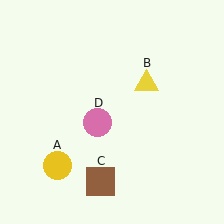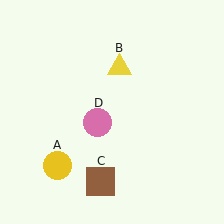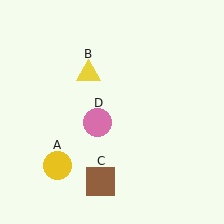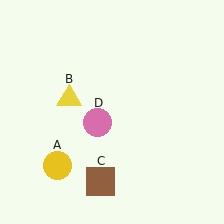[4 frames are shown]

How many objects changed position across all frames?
1 object changed position: yellow triangle (object B).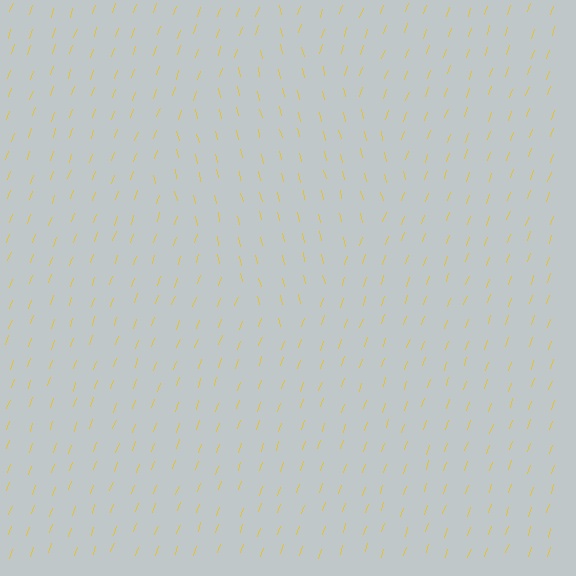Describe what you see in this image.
The image is filled with small yellow line segments. A diamond region in the image has lines oriented differently from the surrounding lines, creating a visible texture boundary.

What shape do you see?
I see a diamond.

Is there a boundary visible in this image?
Yes, there is a texture boundary formed by a change in line orientation.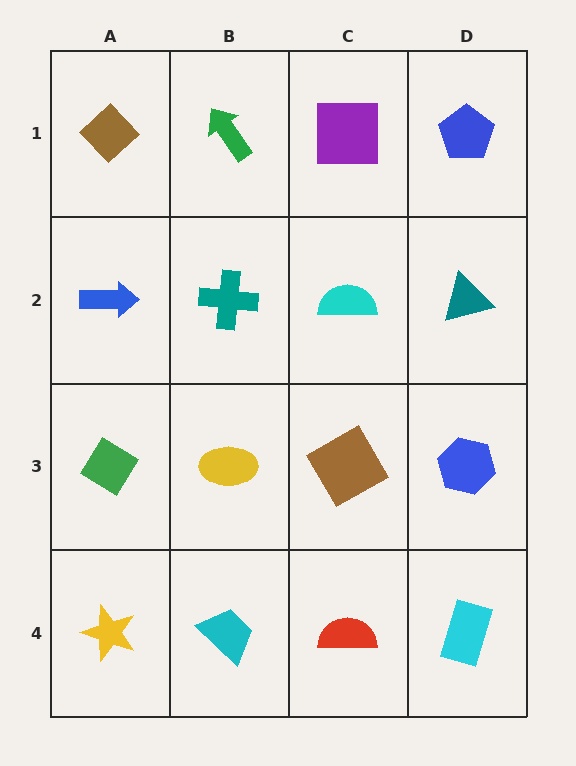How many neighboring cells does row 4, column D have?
2.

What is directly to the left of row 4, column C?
A cyan trapezoid.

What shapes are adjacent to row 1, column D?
A teal triangle (row 2, column D), a purple square (row 1, column C).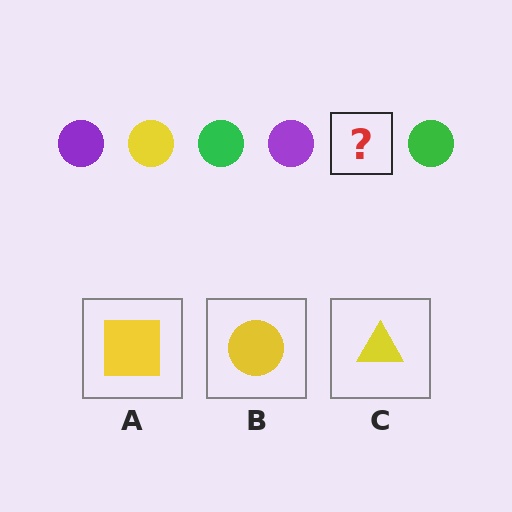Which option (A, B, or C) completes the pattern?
B.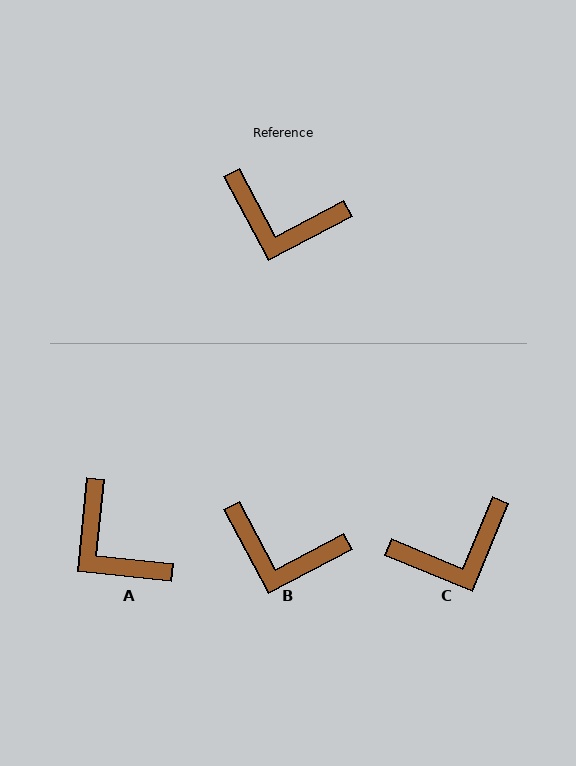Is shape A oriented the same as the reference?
No, it is off by about 34 degrees.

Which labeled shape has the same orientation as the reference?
B.